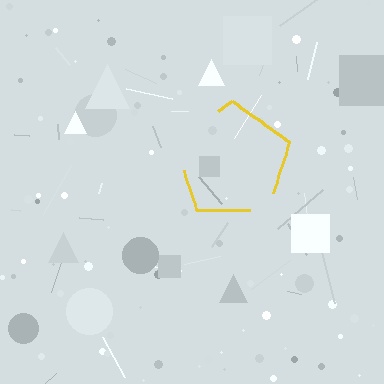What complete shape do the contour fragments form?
The contour fragments form a pentagon.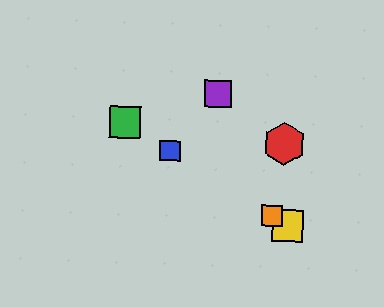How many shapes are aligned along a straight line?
4 shapes (the blue square, the green square, the yellow square, the orange square) are aligned along a straight line.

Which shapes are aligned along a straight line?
The blue square, the green square, the yellow square, the orange square are aligned along a straight line.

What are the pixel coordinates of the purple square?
The purple square is at (218, 94).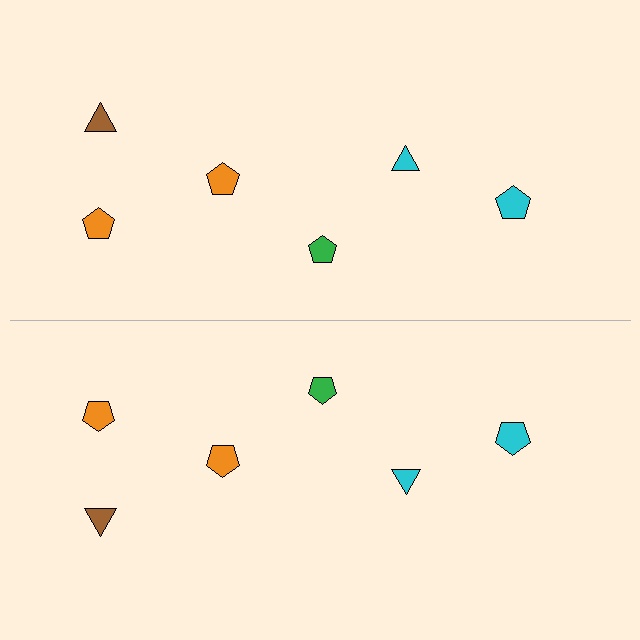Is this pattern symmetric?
Yes, this pattern has bilateral (reflection) symmetry.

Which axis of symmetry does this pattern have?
The pattern has a horizontal axis of symmetry running through the center of the image.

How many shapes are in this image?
There are 12 shapes in this image.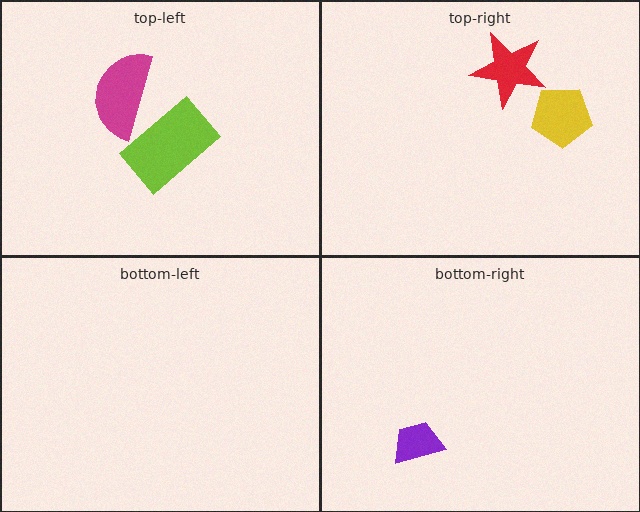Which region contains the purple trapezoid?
The bottom-right region.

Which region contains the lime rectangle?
The top-left region.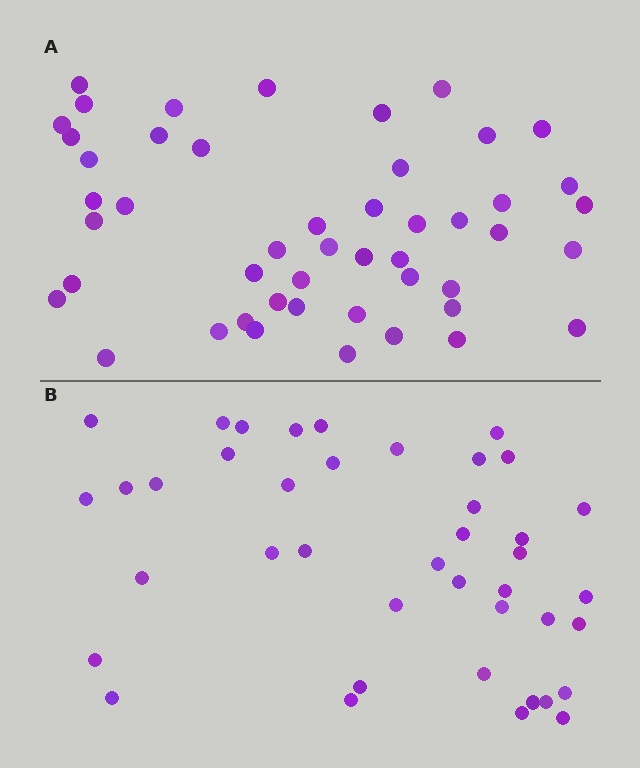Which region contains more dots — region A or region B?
Region A (the top region) has more dots.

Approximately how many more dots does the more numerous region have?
Region A has roughly 8 or so more dots than region B.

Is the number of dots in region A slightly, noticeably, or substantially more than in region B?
Region A has only slightly more — the two regions are fairly close. The ratio is roughly 1.2 to 1.